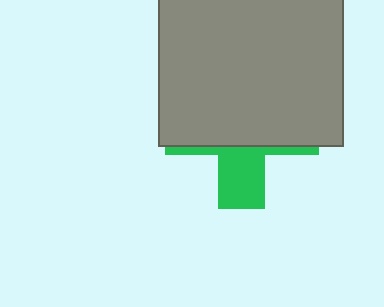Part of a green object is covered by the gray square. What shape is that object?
It is a cross.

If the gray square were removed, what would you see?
You would see the complete green cross.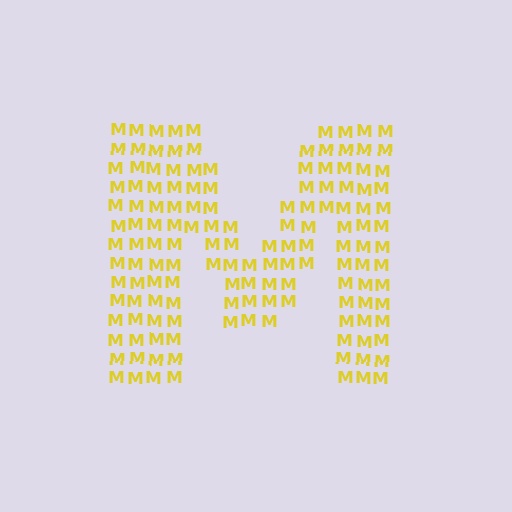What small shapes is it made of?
It is made of small letter M's.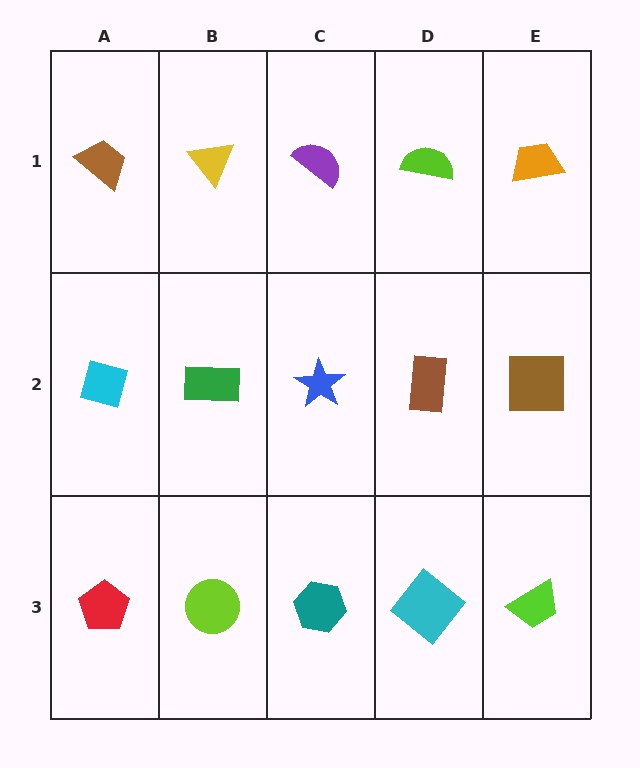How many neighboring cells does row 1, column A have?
2.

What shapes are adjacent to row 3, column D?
A brown rectangle (row 2, column D), a teal hexagon (row 3, column C), a lime trapezoid (row 3, column E).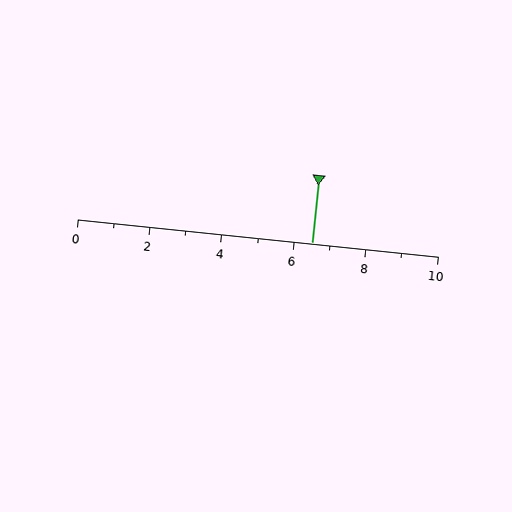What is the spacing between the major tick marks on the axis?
The major ticks are spaced 2 apart.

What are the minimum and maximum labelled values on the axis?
The axis runs from 0 to 10.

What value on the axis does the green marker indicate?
The marker indicates approximately 6.5.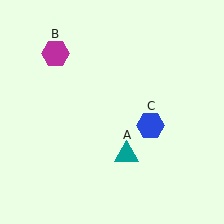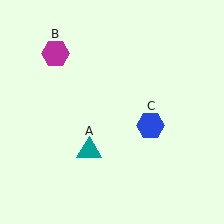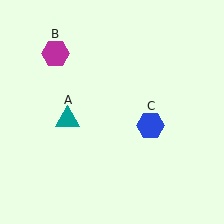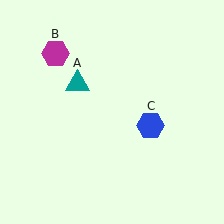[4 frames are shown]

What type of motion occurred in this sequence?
The teal triangle (object A) rotated clockwise around the center of the scene.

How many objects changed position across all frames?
1 object changed position: teal triangle (object A).